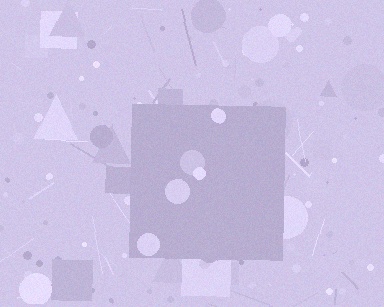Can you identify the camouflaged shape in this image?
The camouflaged shape is a square.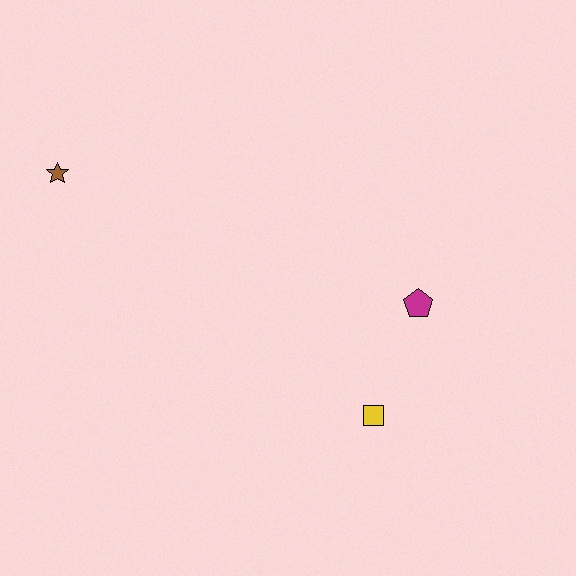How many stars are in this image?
There is 1 star.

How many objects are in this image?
There are 3 objects.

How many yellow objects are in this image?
There is 1 yellow object.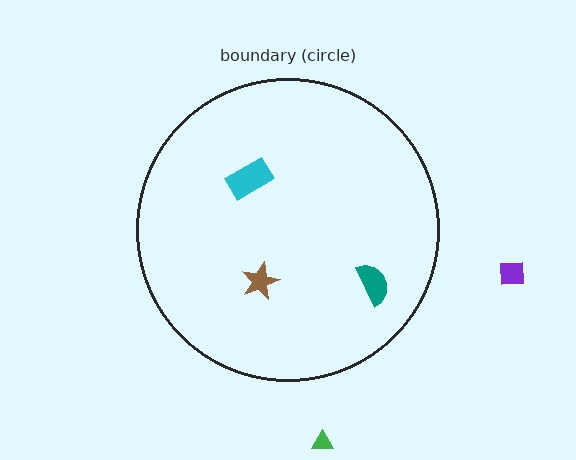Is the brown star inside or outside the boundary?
Inside.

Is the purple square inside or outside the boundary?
Outside.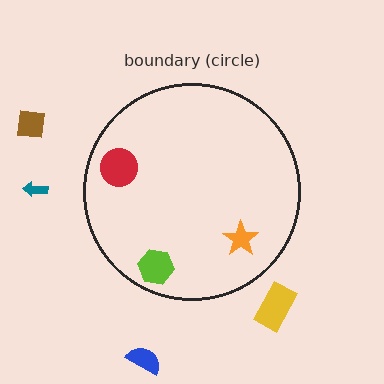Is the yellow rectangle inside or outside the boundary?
Outside.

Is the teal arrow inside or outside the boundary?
Outside.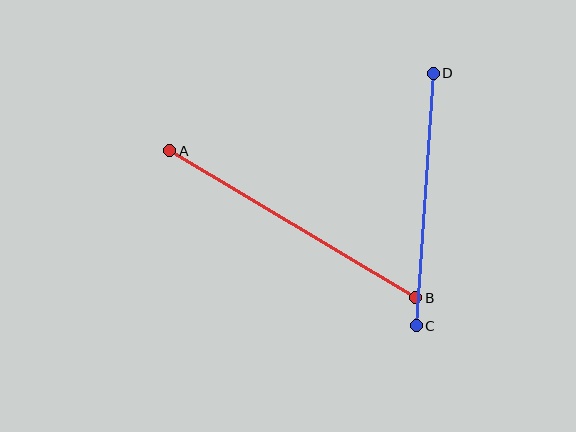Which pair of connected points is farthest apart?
Points A and B are farthest apart.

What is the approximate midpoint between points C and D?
The midpoint is at approximately (425, 200) pixels.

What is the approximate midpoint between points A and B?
The midpoint is at approximately (293, 224) pixels.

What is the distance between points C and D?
The distance is approximately 253 pixels.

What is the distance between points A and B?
The distance is approximately 287 pixels.